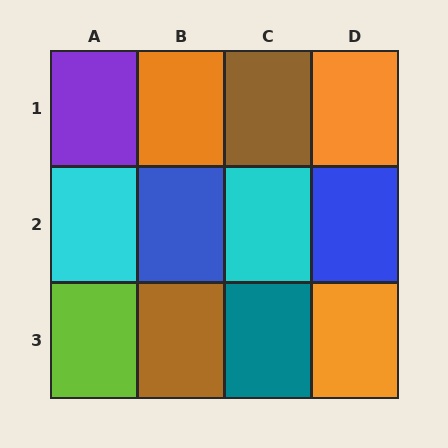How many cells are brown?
2 cells are brown.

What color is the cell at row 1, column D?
Orange.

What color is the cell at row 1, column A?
Purple.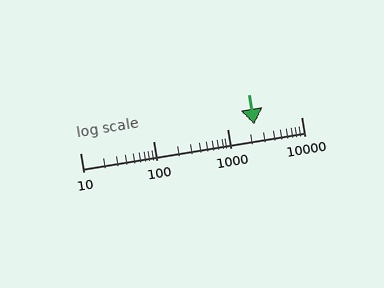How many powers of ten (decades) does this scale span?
The scale spans 3 decades, from 10 to 10000.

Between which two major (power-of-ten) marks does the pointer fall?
The pointer is between 1000 and 10000.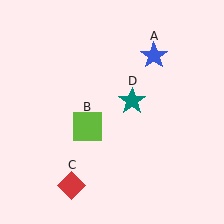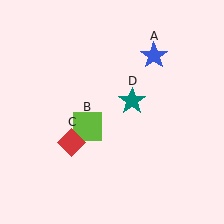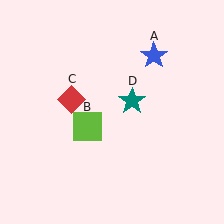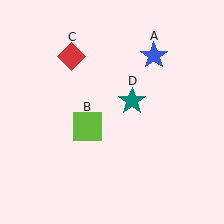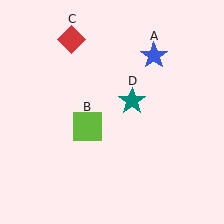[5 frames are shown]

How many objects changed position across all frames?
1 object changed position: red diamond (object C).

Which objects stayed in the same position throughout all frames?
Blue star (object A) and lime square (object B) and teal star (object D) remained stationary.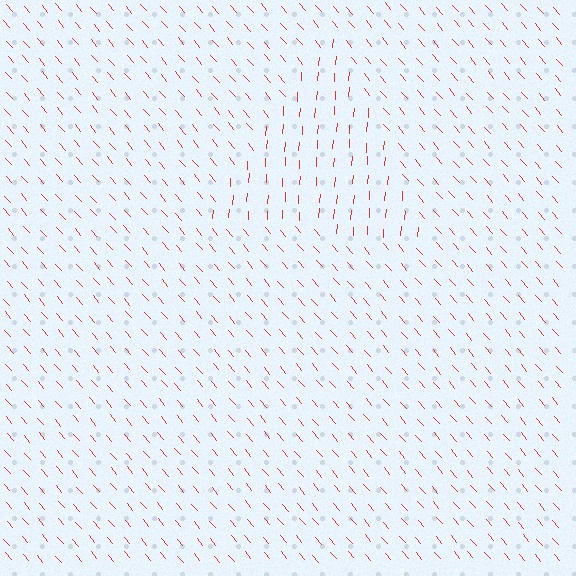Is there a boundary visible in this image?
Yes, there is a texture boundary formed by a change in line orientation.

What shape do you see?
I see a triangle.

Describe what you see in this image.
The image is filled with small red line segments. A triangle region in the image has lines oriented differently from the surrounding lines, creating a visible texture boundary.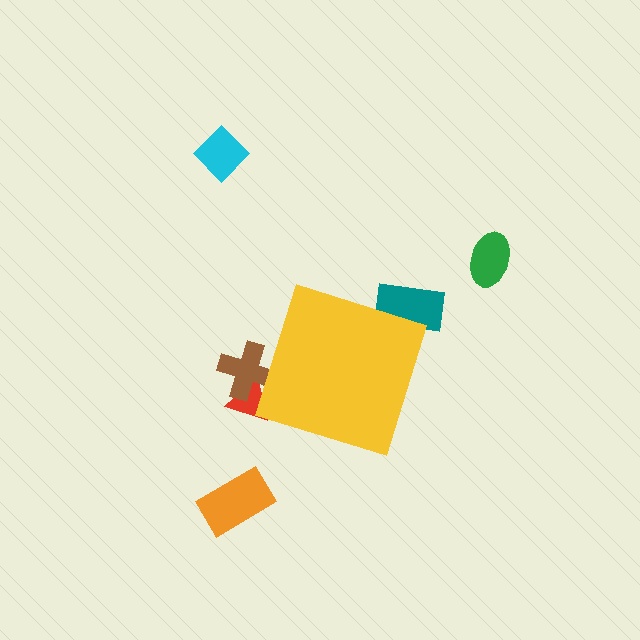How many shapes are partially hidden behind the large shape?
3 shapes are partially hidden.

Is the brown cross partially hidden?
Yes, the brown cross is partially hidden behind the yellow diamond.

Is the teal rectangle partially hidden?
Yes, the teal rectangle is partially hidden behind the yellow diamond.